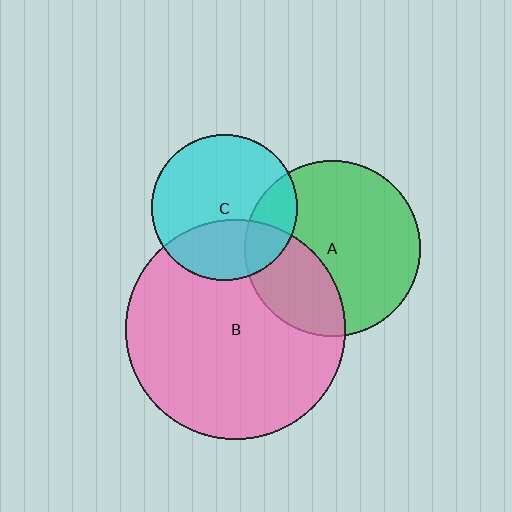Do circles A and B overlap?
Yes.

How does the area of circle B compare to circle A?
Approximately 1.6 times.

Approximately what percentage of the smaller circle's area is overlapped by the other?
Approximately 30%.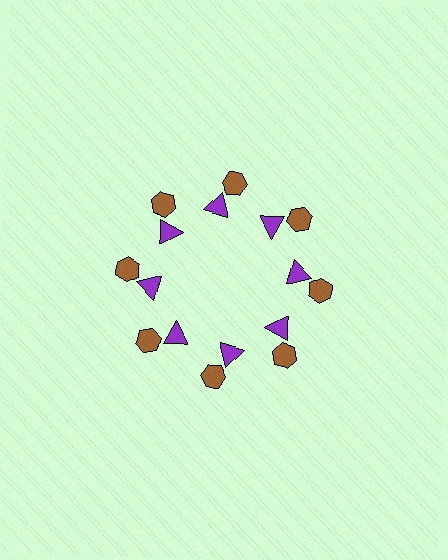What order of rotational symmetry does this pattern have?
This pattern has 8-fold rotational symmetry.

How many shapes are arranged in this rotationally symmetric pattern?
There are 16 shapes, arranged in 8 groups of 2.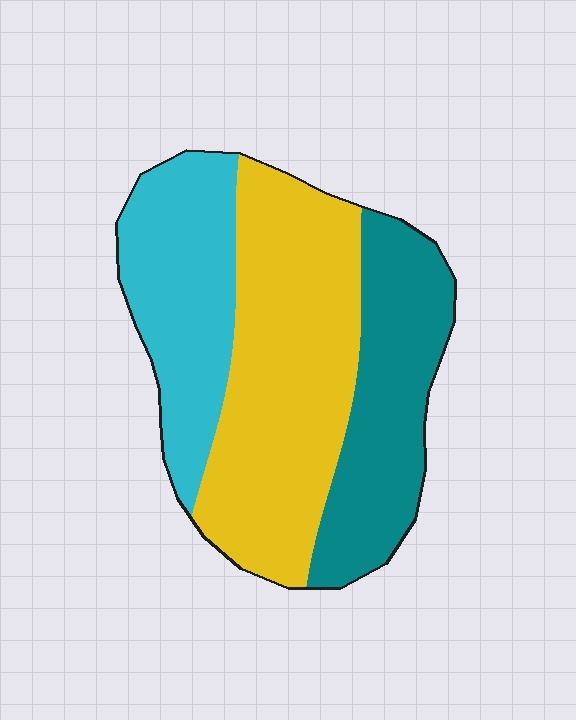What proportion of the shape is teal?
Teal covers around 30% of the shape.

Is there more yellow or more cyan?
Yellow.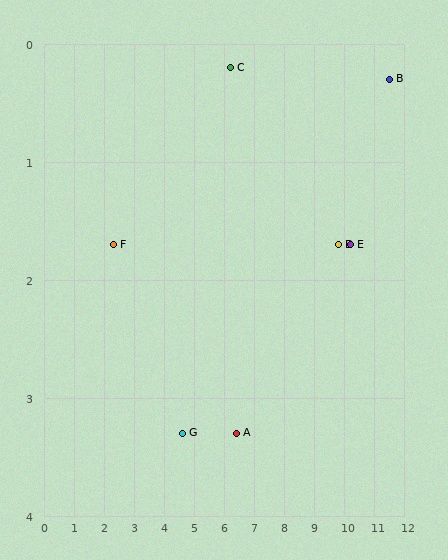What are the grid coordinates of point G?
Point G is at approximately (4.6, 3.3).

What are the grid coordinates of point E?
Point E is at approximately (10.2, 1.7).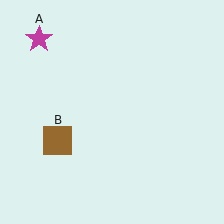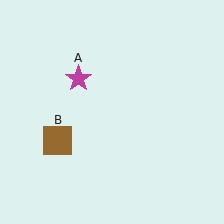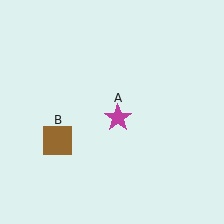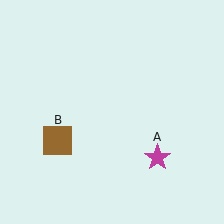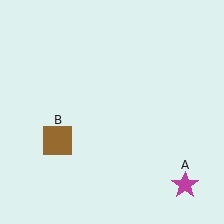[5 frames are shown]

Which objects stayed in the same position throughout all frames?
Brown square (object B) remained stationary.